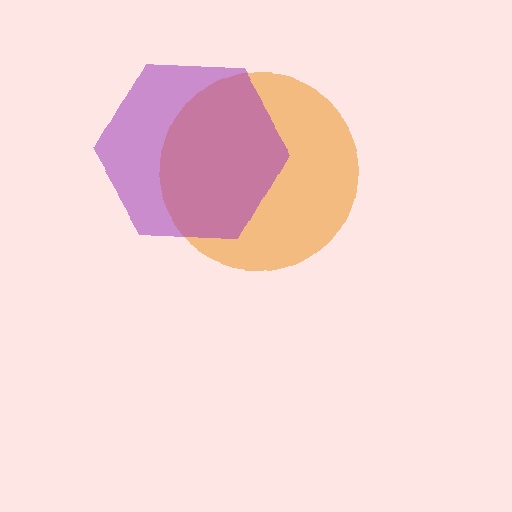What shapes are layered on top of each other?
The layered shapes are: an orange circle, a purple hexagon.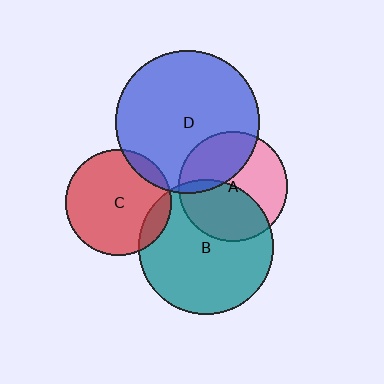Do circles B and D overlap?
Yes.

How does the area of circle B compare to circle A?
Approximately 1.5 times.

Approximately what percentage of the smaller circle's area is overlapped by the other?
Approximately 5%.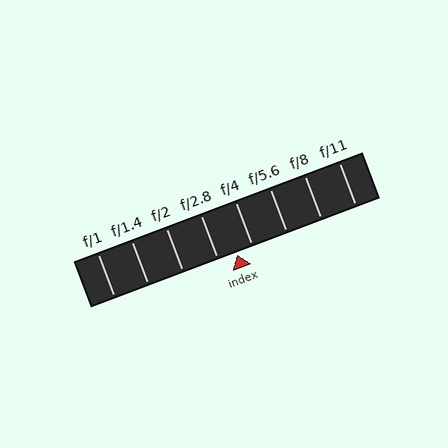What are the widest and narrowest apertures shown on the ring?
The widest aperture shown is f/1 and the narrowest is f/11.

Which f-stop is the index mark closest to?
The index mark is closest to f/4.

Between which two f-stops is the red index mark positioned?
The index mark is between f/2.8 and f/4.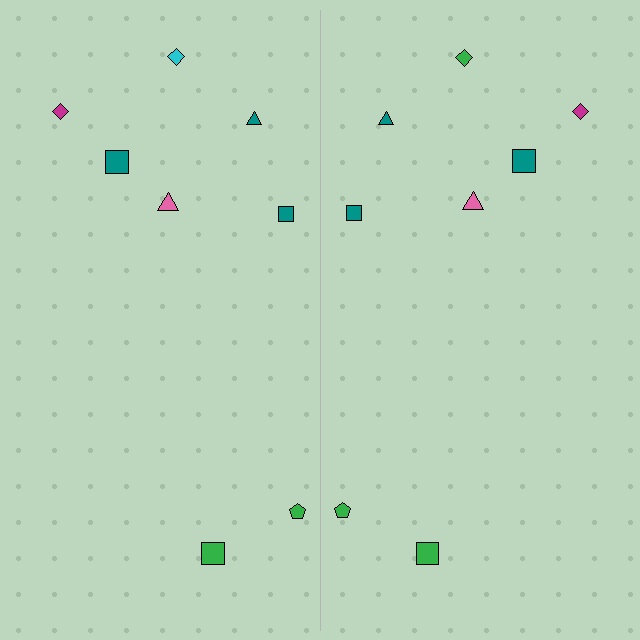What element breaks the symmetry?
The green diamond on the right side breaks the symmetry — its mirror counterpart is cyan.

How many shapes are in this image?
There are 16 shapes in this image.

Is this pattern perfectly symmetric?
No, the pattern is not perfectly symmetric. The green diamond on the right side breaks the symmetry — its mirror counterpart is cyan.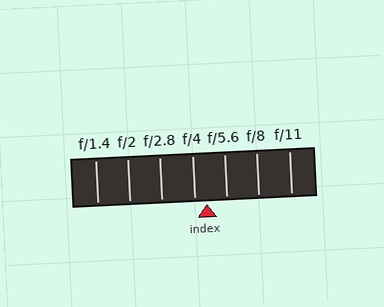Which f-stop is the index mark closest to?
The index mark is closest to f/4.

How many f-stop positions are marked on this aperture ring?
There are 7 f-stop positions marked.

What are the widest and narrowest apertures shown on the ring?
The widest aperture shown is f/1.4 and the narrowest is f/11.